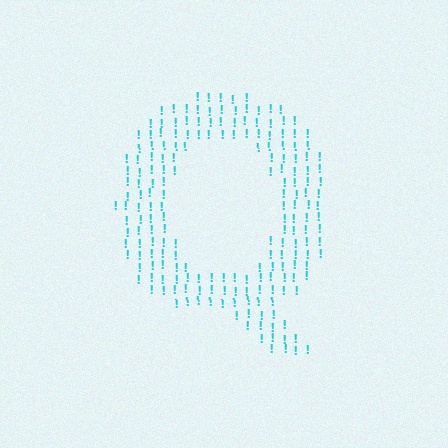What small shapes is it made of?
It is made of small exclamation marks.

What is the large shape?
The large shape is the letter Q.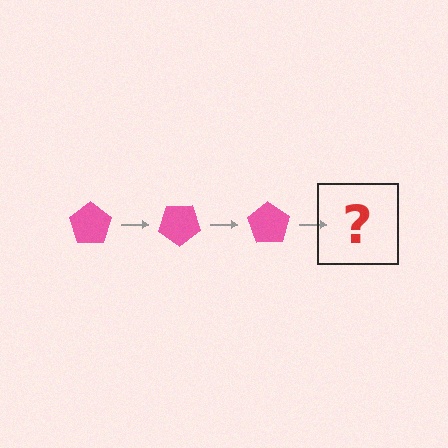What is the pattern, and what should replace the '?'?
The pattern is that the pentagon rotates 35 degrees each step. The '?' should be a pink pentagon rotated 105 degrees.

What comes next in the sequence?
The next element should be a pink pentagon rotated 105 degrees.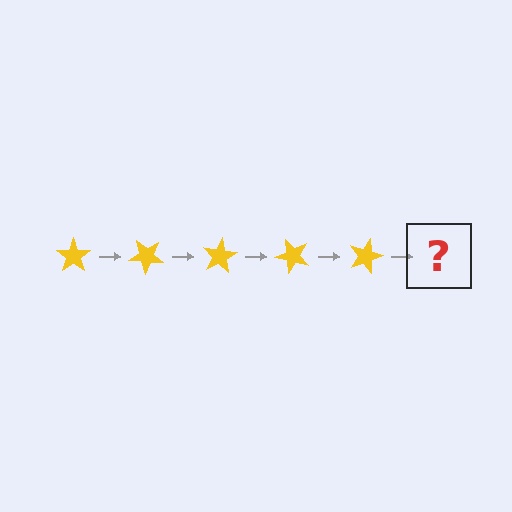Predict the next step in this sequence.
The next step is a yellow star rotated 200 degrees.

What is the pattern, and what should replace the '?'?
The pattern is that the star rotates 40 degrees each step. The '?' should be a yellow star rotated 200 degrees.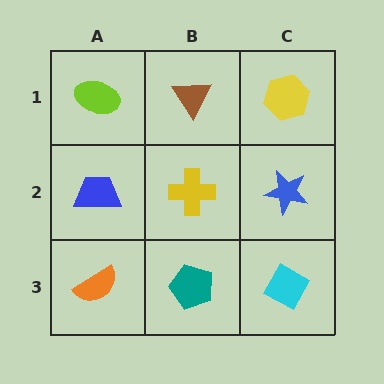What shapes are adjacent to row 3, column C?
A blue star (row 2, column C), a teal pentagon (row 3, column B).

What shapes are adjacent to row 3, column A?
A blue trapezoid (row 2, column A), a teal pentagon (row 3, column B).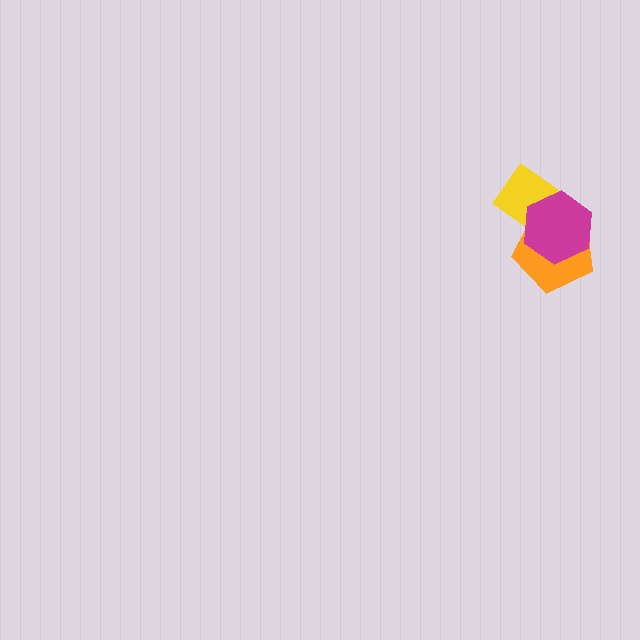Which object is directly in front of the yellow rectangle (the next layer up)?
The orange pentagon is directly in front of the yellow rectangle.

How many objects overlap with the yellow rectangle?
2 objects overlap with the yellow rectangle.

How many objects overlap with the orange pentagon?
2 objects overlap with the orange pentagon.